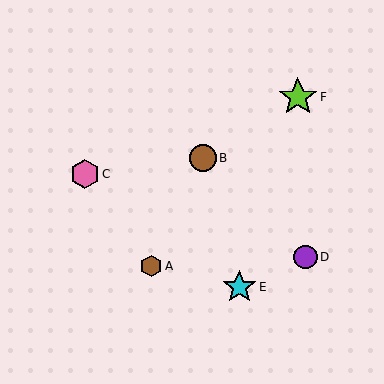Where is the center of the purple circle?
The center of the purple circle is at (305, 257).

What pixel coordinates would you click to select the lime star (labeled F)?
Click at (298, 97) to select the lime star F.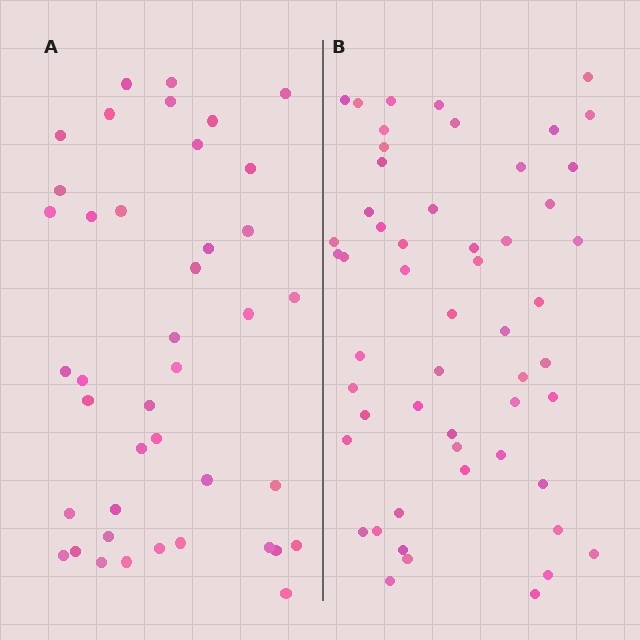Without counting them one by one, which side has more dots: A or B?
Region B (the right region) has more dots.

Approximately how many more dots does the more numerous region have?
Region B has approximately 15 more dots than region A.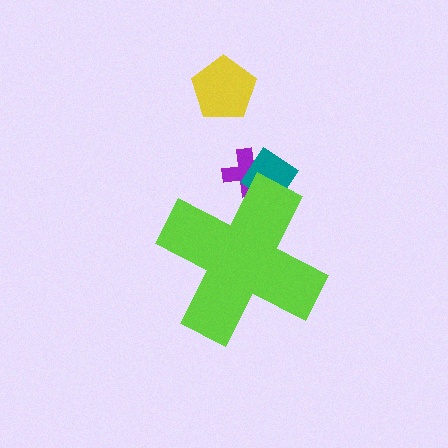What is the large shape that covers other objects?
A lime cross.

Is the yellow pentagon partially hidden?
No, the yellow pentagon is fully visible.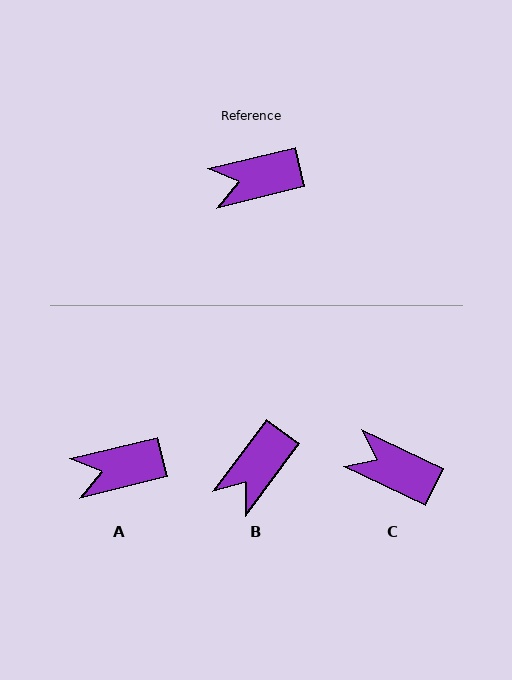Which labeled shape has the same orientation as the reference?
A.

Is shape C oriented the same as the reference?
No, it is off by about 39 degrees.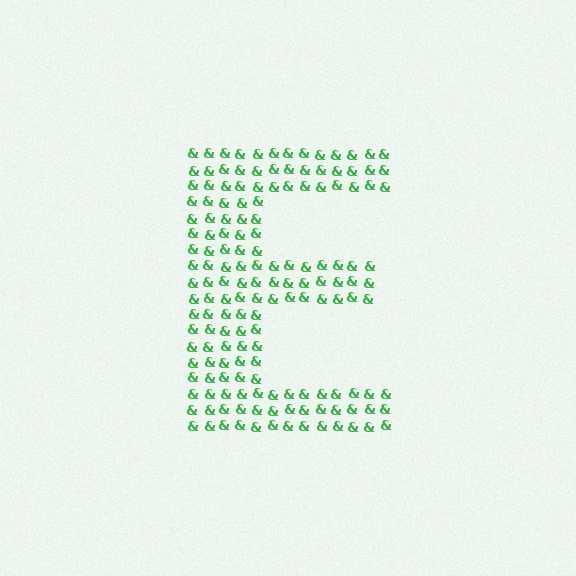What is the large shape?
The large shape is the letter E.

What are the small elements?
The small elements are ampersands.